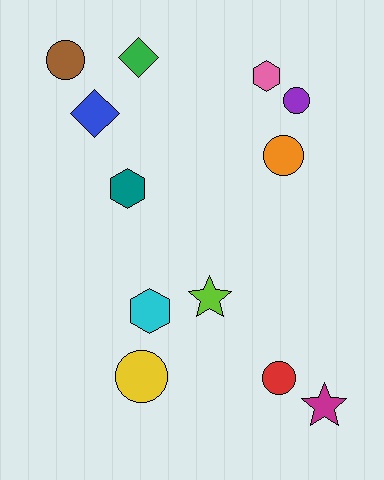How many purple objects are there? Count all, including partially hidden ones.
There is 1 purple object.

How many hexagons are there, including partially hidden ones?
There are 3 hexagons.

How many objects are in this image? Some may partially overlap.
There are 12 objects.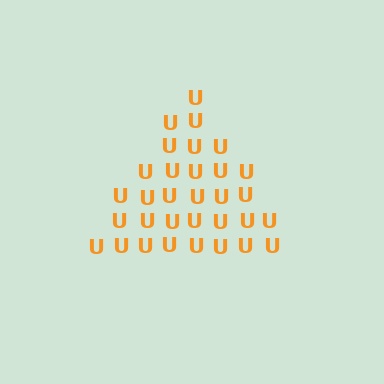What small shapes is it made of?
It is made of small letter U's.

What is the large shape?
The large shape is a triangle.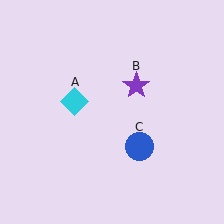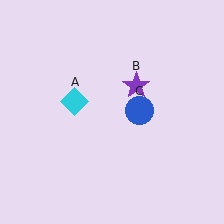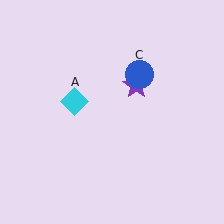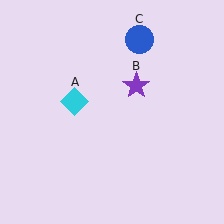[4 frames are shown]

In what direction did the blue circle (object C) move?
The blue circle (object C) moved up.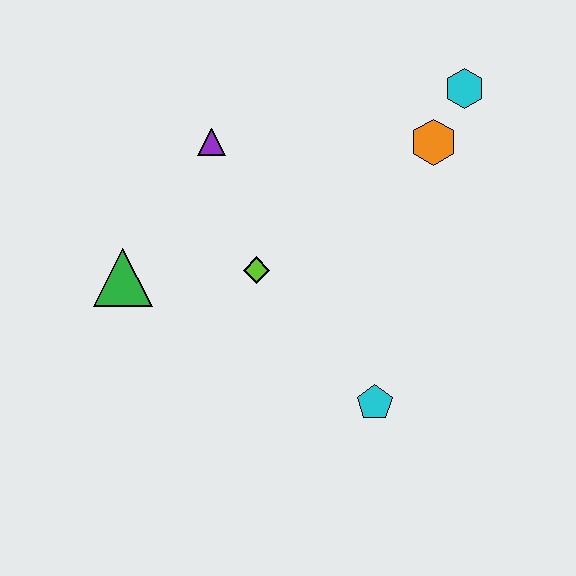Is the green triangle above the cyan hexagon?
No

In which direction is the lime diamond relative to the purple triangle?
The lime diamond is below the purple triangle.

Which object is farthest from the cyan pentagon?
The cyan hexagon is farthest from the cyan pentagon.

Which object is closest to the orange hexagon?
The cyan hexagon is closest to the orange hexagon.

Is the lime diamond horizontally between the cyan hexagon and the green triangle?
Yes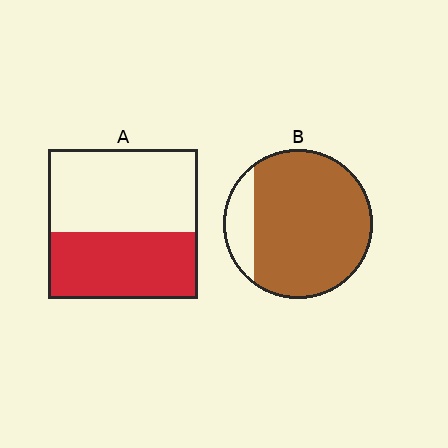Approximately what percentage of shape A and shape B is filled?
A is approximately 45% and B is approximately 85%.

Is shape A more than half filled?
No.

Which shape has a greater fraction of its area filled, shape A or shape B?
Shape B.